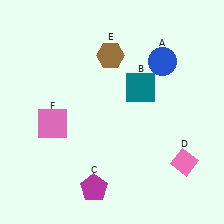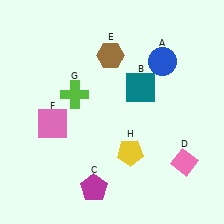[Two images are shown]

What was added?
A lime cross (G), a yellow pentagon (H) were added in Image 2.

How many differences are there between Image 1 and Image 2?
There are 2 differences between the two images.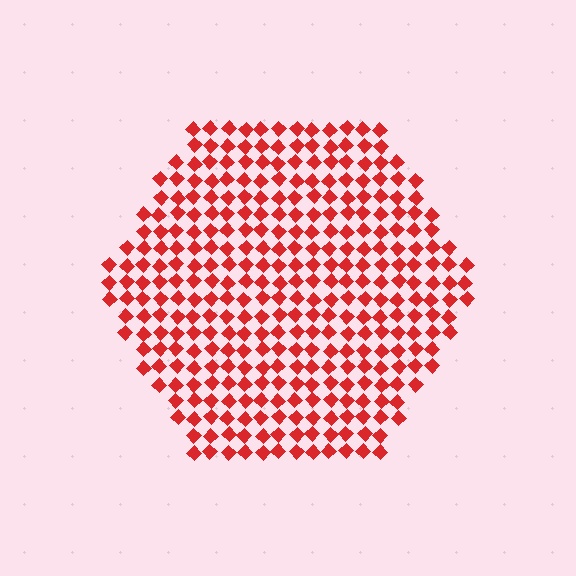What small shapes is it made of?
It is made of small diamonds.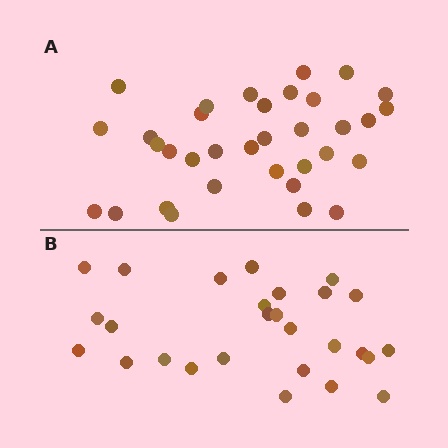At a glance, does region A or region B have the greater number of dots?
Region A (the top region) has more dots.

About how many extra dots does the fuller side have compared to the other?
Region A has roughly 8 or so more dots than region B.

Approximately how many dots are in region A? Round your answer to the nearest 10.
About 30 dots. (The exact count is 34, which rounds to 30.)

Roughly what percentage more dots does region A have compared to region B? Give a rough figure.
About 25% more.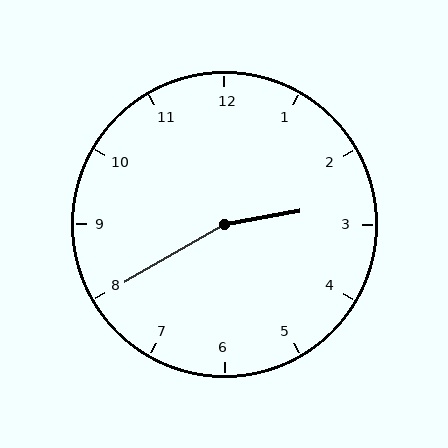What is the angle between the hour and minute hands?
Approximately 160 degrees.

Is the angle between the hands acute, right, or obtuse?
It is obtuse.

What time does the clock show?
2:40.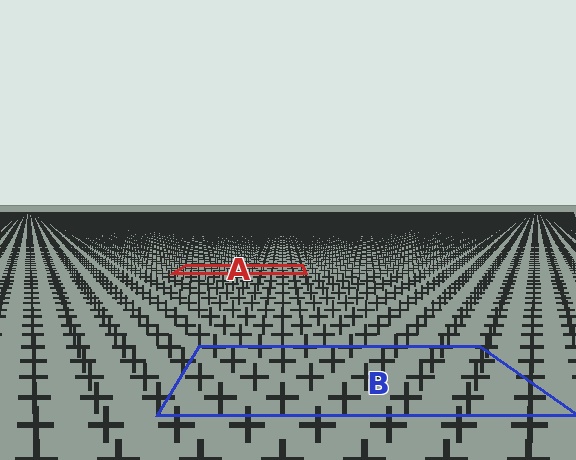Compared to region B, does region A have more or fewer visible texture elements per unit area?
Region A has more texture elements per unit area — they are packed more densely because it is farther away.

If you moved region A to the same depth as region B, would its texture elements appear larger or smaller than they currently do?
They would appear larger. At a closer depth, the same texture elements are projected at a bigger on-screen size.